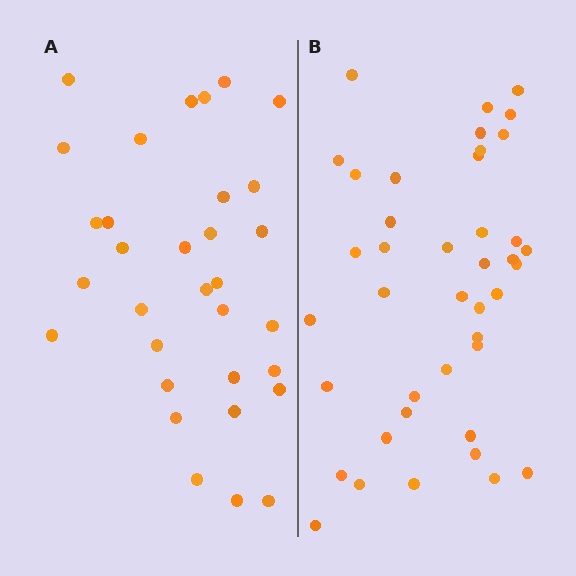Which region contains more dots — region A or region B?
Region B (the right region) has more dots.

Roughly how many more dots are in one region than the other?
Region B has roughly 8 or so more dots than region A.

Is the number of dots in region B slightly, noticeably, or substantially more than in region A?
Region B has noticeably more, but not dramatically so. The ratio is roughly 1.3 to 1.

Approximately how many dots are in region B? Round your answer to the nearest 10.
About 40 dots. (The exact count is 41, which rounds to 40.)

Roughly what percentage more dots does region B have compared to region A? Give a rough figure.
About 30% more.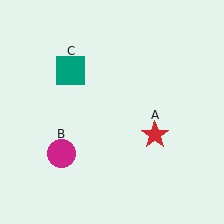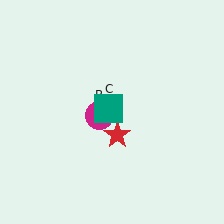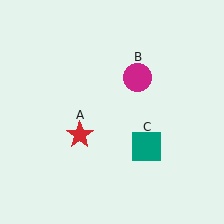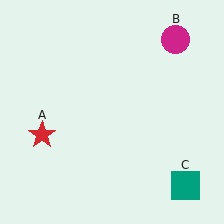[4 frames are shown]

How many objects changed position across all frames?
3 objects changed position: red star (object A), magenta circle (object B), teal square (object C).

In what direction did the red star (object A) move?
The red star (object A) moved left.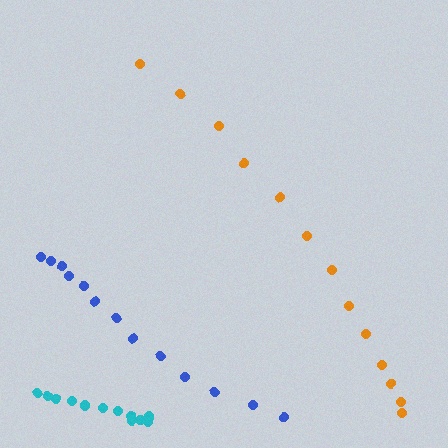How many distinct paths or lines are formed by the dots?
There are 3 distinct paths.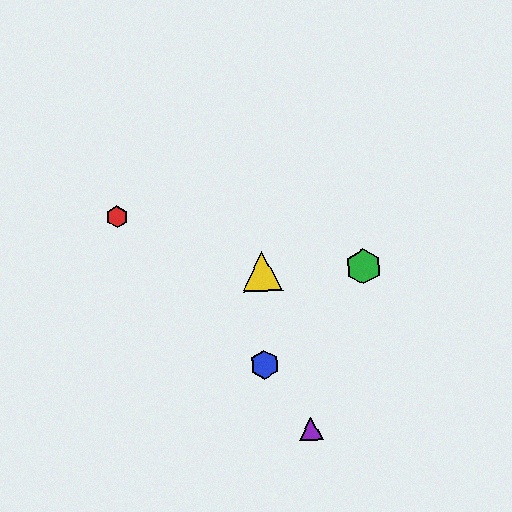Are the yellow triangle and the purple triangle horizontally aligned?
No, the yellow triangle is at y≈271 and the purple triangle is at y≈429.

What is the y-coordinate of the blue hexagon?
The blue hexagon is at y≈365.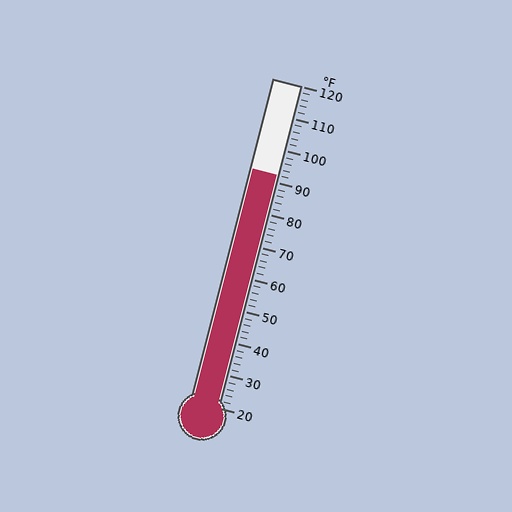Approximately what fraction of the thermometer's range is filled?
The thermometer is filled to approximately 70% of its range.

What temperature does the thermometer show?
The thermometer shows approximately 92°F.